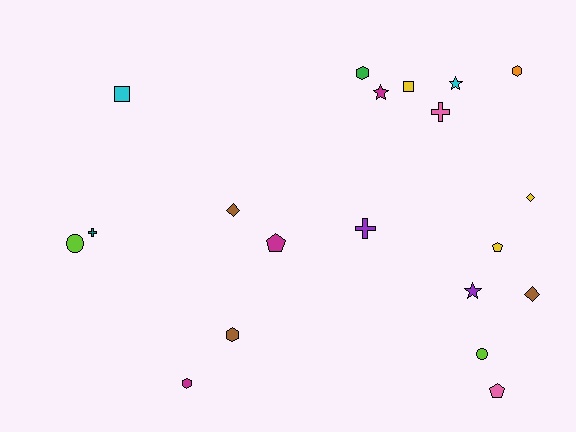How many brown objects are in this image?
There are 3 brown objects.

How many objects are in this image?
There are 20 objects.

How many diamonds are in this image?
There are 3 diamonds.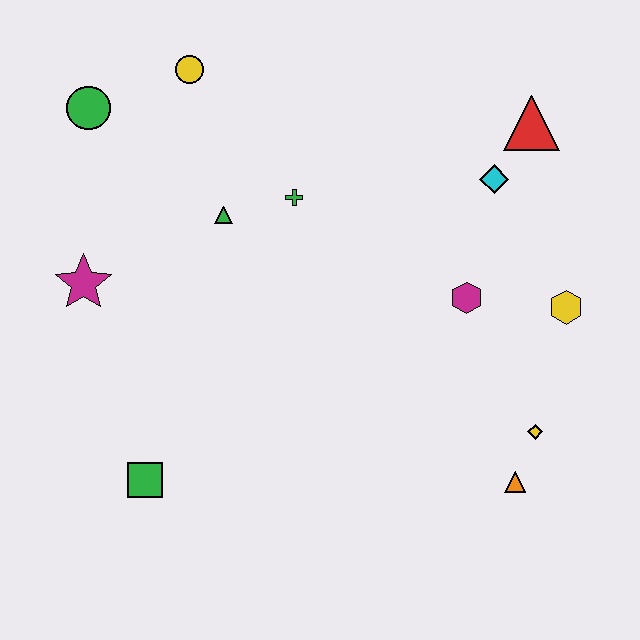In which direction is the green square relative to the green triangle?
The green square is below the green triangle.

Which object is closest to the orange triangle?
The yellow diamond is closest to the orange triangle.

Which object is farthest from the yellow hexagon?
The green circle is farthest from the yellow hexagon.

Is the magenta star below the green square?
No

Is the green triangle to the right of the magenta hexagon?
No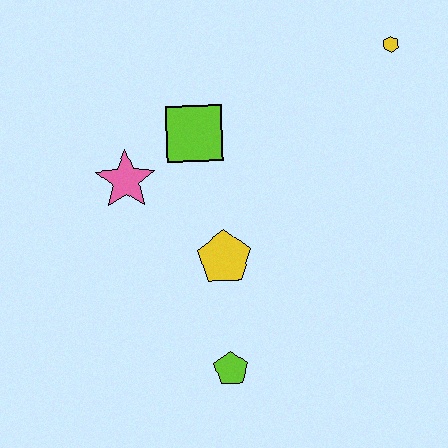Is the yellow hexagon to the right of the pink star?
Yes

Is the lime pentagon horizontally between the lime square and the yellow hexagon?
Yes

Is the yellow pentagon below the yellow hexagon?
Yes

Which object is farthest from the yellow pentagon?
The yellow hexagon is farthest from the yellow pentagon.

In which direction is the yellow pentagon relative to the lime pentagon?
The yellow pentagon is above the lime pentagon.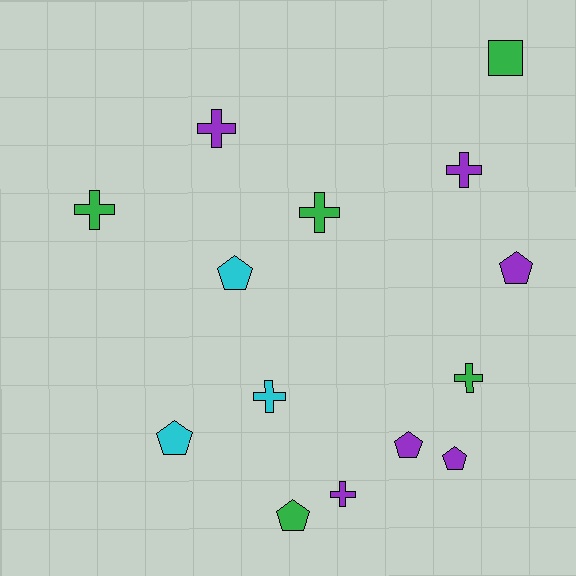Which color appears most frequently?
Purple, with 6 objects.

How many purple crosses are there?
There are 3 purple crosses.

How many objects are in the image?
There are 14 objects.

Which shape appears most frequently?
Cross, with 7 objects.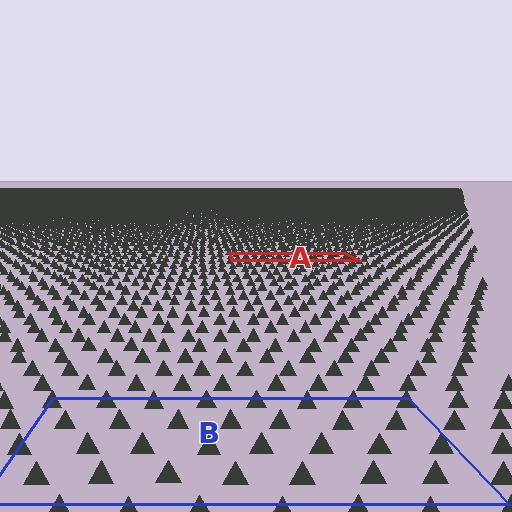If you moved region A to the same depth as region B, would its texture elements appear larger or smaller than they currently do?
They would appear larger. At a closer depth, the same texture elements are projected at a bigger on-screen size.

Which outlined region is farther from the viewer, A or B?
Region A is farther from the viewer — the texture elements inside it appear smaller and more densely packed.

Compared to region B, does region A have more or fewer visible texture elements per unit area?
Region A has more texture elements per unit area — they are packed more densely because it is farther away.